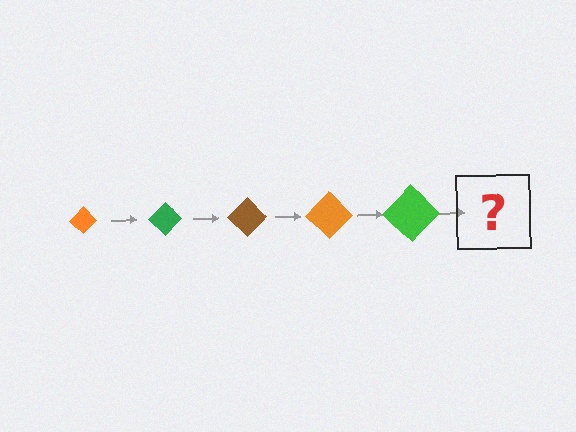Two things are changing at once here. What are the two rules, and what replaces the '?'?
The two rules are that the diamond grows larger each step and the color cycles through orange, green, and brown. The '?' should be a brown diamond, larger than the previous one.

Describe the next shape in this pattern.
It should be a brown diamond, larger than the previous one.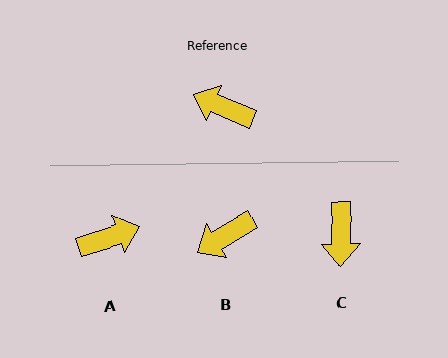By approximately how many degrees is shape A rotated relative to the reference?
Approximately 139 degrees clockwise.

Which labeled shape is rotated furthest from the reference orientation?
A, about 139 degrees away.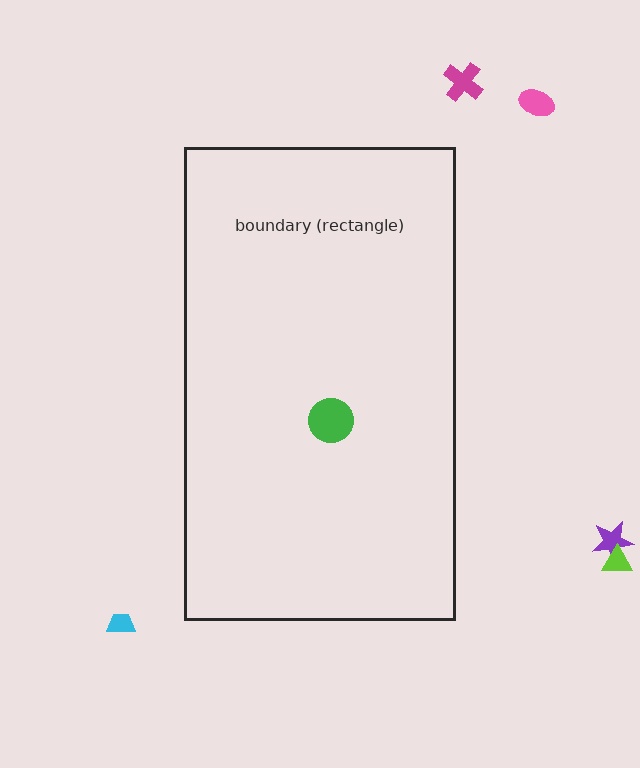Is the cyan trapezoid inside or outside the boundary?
Outside.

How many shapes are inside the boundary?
1 inside, 5 outside.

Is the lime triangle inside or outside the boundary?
Outside.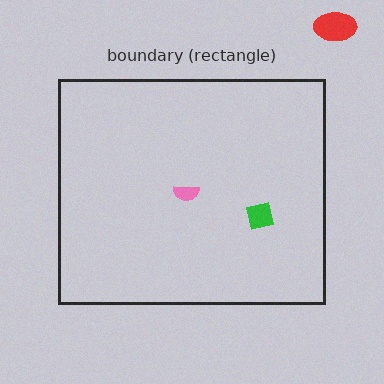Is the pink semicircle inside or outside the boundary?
Inside.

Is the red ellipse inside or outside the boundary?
Outside.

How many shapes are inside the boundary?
2 inside, 1 outside.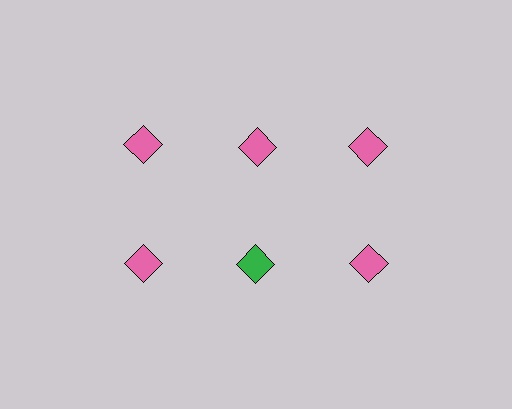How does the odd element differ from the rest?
It has a different color: green instead of pink.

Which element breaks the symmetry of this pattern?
The green diamond in the second row, second from left column breaks the symmetry. All other shapes are pink diamonds.